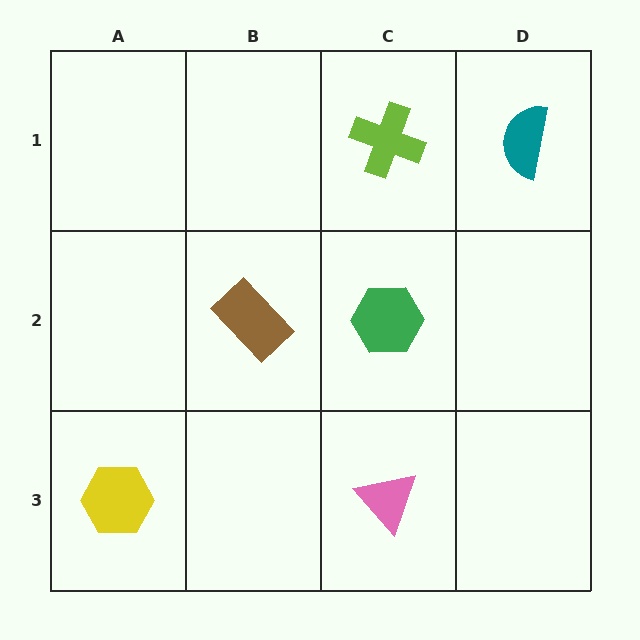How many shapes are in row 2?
2 shapes.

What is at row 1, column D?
A teal semicircle.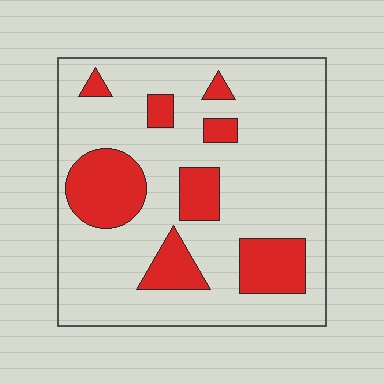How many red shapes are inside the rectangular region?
8.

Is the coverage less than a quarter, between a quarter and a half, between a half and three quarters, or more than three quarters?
Less than a quarter.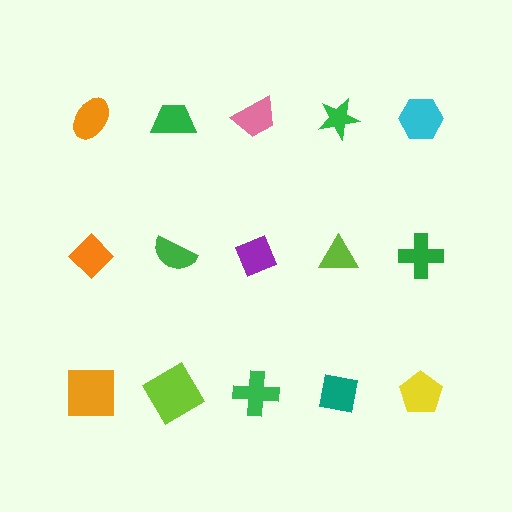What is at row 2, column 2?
A green semicircle.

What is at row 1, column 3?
A pink trapezoid.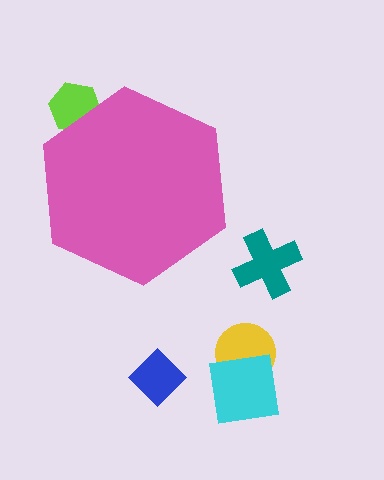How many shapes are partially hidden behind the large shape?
1 shape is partially hidden.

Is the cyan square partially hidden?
No, the cyan square is fully visible.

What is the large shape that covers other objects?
A pink hexagon.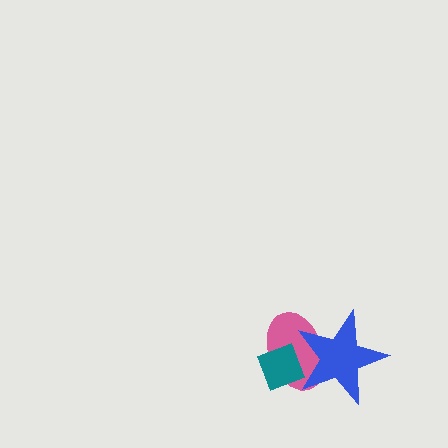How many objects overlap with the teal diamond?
2 objects overlap with the teal diamond.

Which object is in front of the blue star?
The teal diamond is in front of the blue star.